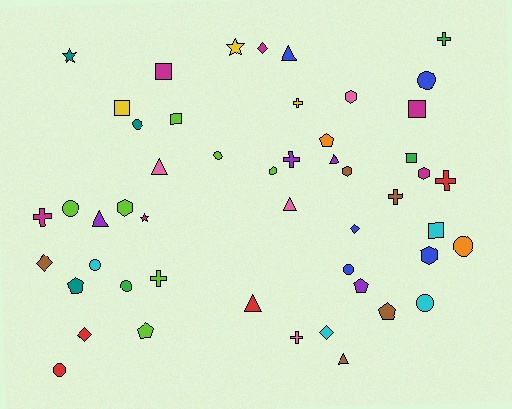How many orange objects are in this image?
There are 2 orange objects.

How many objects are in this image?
There are 50 objects.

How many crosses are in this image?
There are 8 crosses.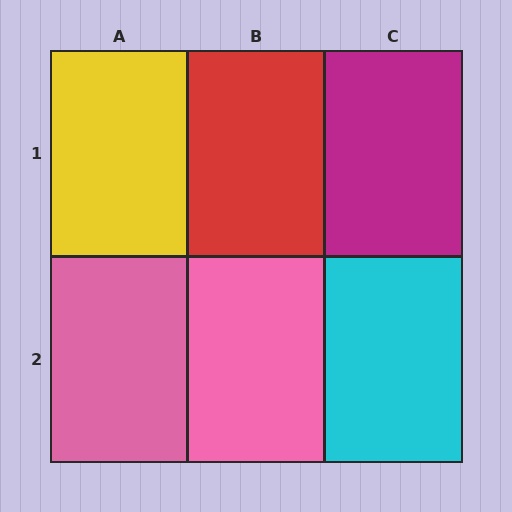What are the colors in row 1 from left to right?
Yellow, red, magenta.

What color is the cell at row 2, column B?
Pink.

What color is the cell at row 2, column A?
Pink.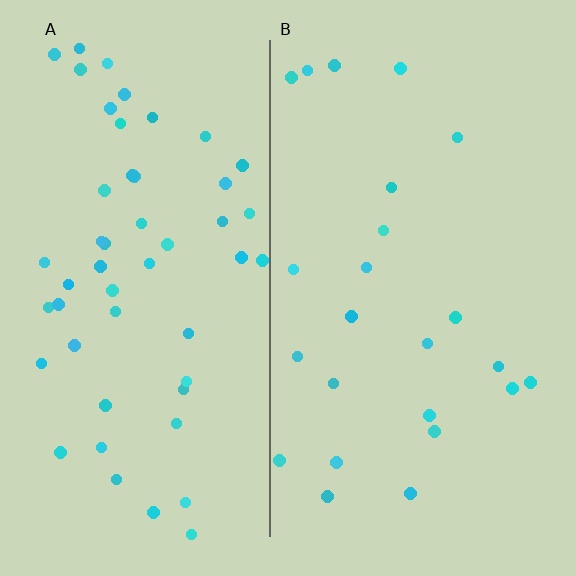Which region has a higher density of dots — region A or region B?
A (the left).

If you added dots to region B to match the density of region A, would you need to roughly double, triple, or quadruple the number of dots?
Approximately double.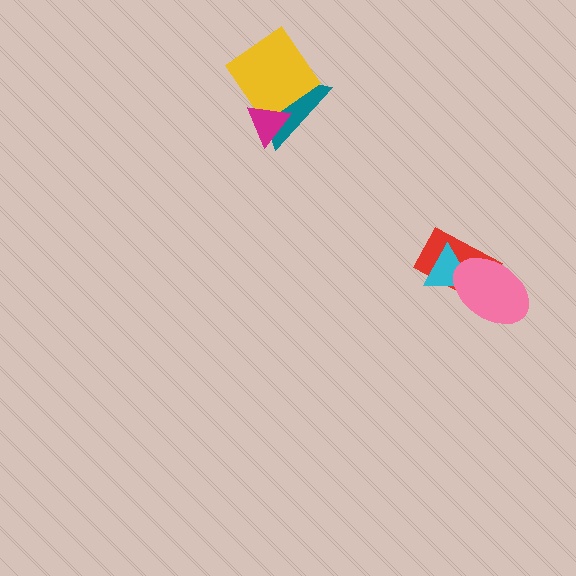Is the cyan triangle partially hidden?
Yes, it is partially covered by another shape.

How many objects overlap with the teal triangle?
2 objects overlap with the teal triangle.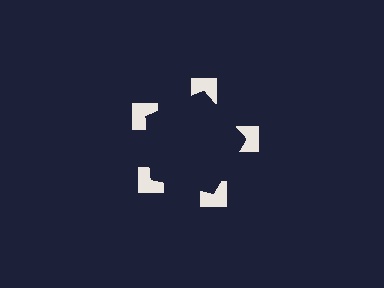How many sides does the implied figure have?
5 sides.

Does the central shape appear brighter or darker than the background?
It typically appears slightly darker than the background, even though no actual brightness change is drawn.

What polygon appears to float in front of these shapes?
An illusory pentagon — its edges are inferred from the aligned wedge cuts in the notched squares, not physically drawn.